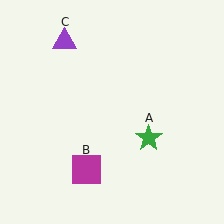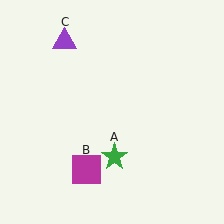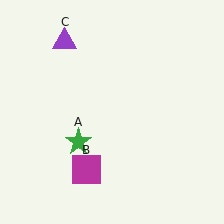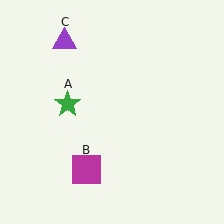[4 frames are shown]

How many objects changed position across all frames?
1 object changed position: green star (object A).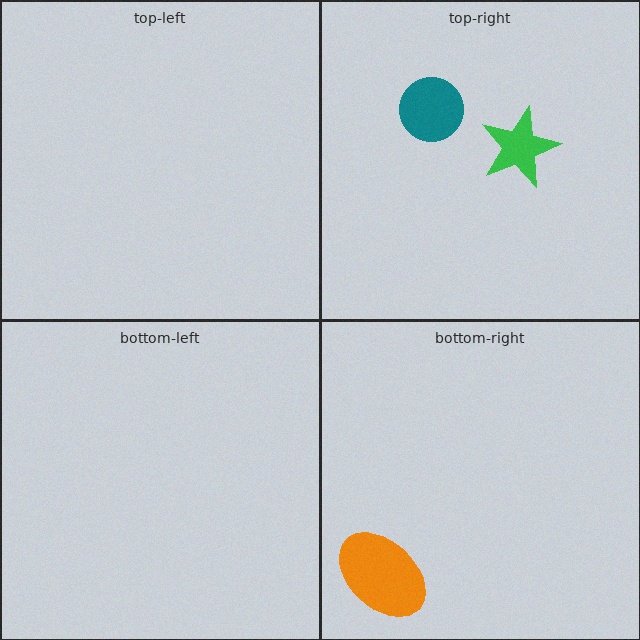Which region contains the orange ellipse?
The bottom-right region.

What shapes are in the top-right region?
The green star, the teal circle.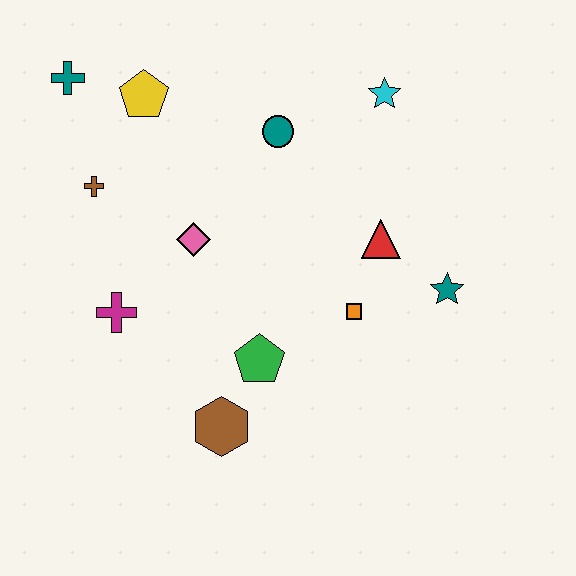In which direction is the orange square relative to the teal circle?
The orange square is below the teal circle.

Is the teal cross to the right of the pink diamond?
No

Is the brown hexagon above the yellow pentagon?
No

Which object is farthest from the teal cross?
The teal star is farthest from the teal cross.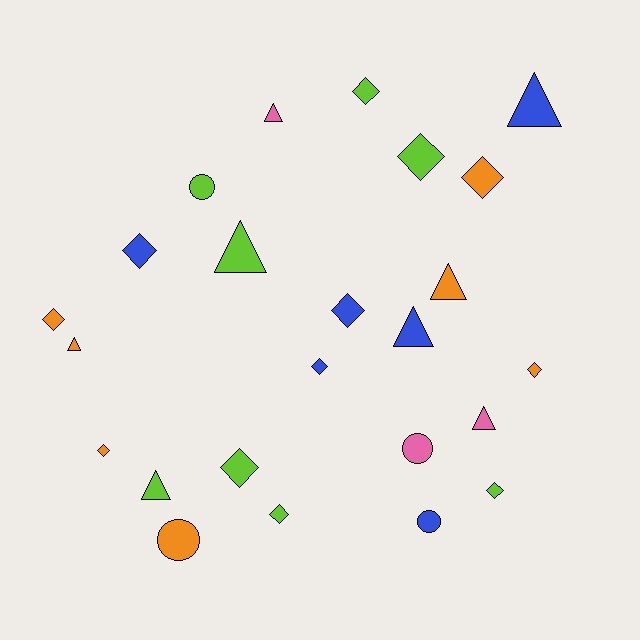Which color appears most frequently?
Lime, with 8 objects.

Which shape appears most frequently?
Diamond, with 12 objects.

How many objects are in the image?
There are 24 objects.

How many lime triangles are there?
There are 2 lime triangles.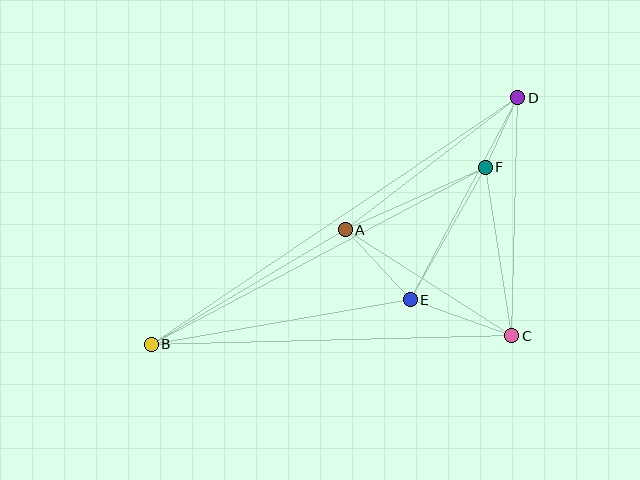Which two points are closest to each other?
Points D and F are closest to each other.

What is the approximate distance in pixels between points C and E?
The distance between C and E is approximately 108 pixels.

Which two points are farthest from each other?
Points B and D are farthest from each other.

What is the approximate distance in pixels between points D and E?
The distance between D and E is approximately 229 pixels.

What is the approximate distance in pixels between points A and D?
The distance between A and D is approximately 217 pixels.